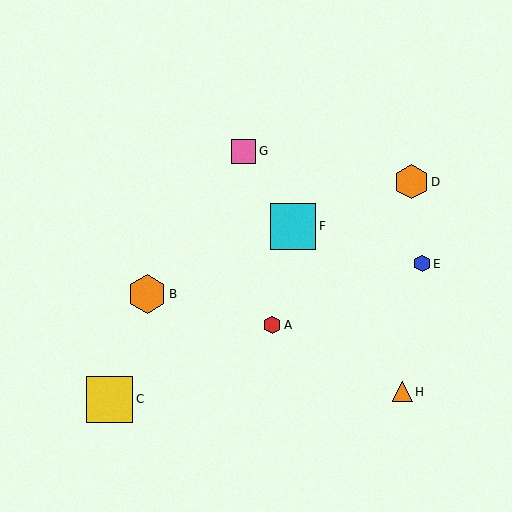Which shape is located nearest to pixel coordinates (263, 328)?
The red hexagon (labeled A) at (272, 325) is nearest to that location.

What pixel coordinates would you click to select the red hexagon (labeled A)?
Click at (272, 325) to select the red hexagon A.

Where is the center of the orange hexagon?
The center of the orange hexagon is at (411, 182).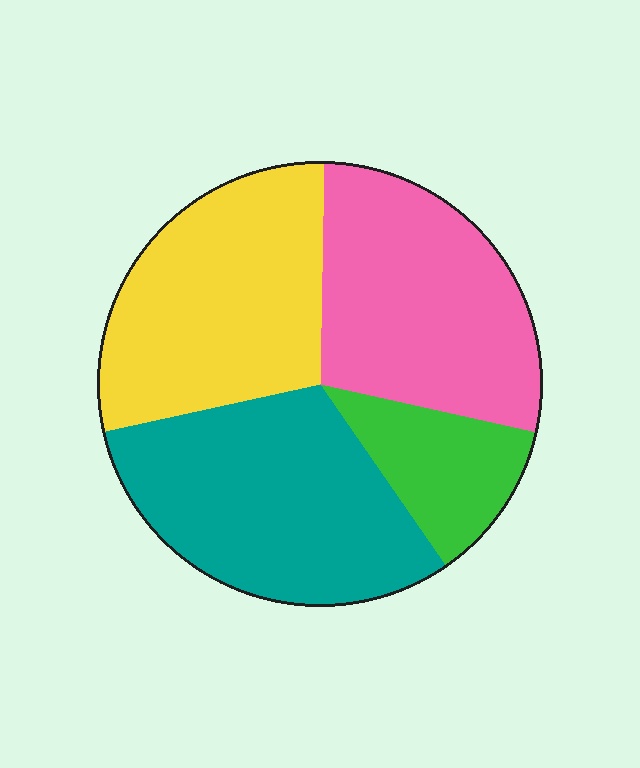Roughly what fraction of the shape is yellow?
Yellow takes up about one quarter (1/4) of the shape.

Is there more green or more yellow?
Yellow.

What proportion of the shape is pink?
Pink takes up between a quarter and a half of the shape.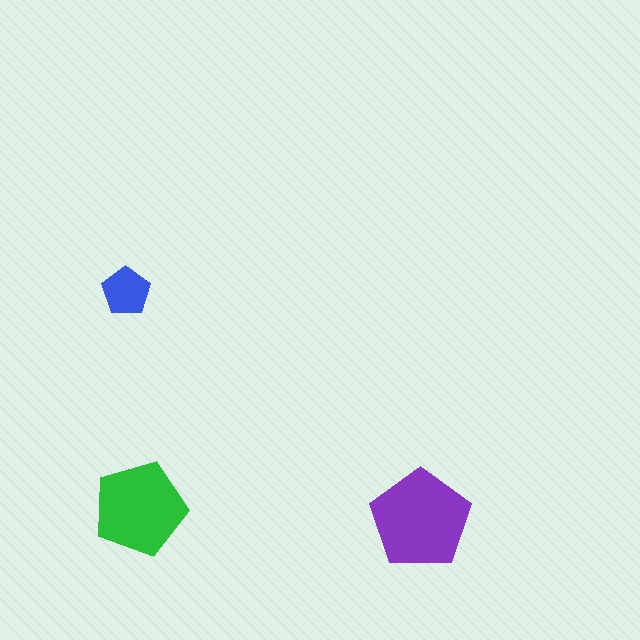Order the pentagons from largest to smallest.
the purple one, the green one, the blue one.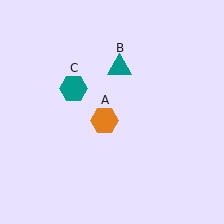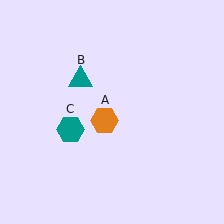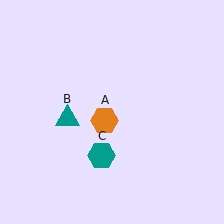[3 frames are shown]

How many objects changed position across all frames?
2 objects changed position: teal triangle (object B), teal hexagon (object C).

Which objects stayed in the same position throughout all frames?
Orange hexagon (object A) remained stationary.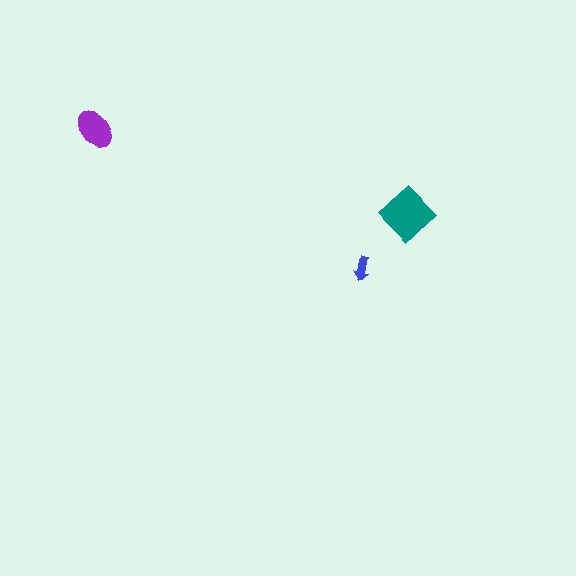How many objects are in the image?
There are 3 objects in the image.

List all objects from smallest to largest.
The blue arrow, the purple ellipse, the teal diamond.